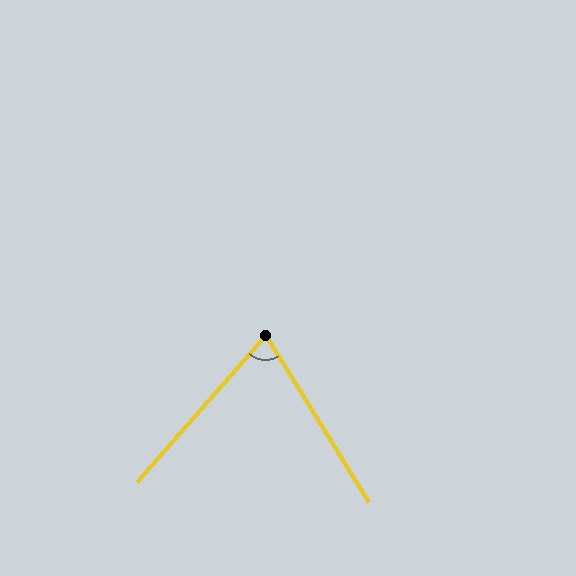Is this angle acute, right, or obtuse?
It is acute.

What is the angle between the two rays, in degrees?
Approximately 73 degrees.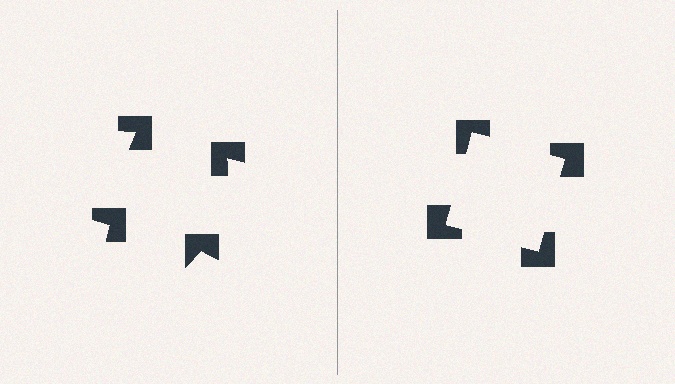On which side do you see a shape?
An illusory square appears on the right side. On the left side the wedge cuts are rotated, so no coherent shape forms.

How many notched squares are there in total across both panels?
8 — 4 on each side.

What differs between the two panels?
The notched squares are positioned identically on both sides; only the wedge orientations differ. On the right they align to a square; on the left they are misaligned.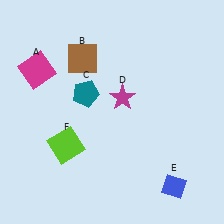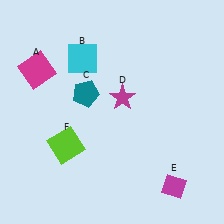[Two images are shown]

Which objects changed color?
B changed from brown to cyan. E changed from blue to magenta.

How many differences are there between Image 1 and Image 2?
There are 2 differences between the two images.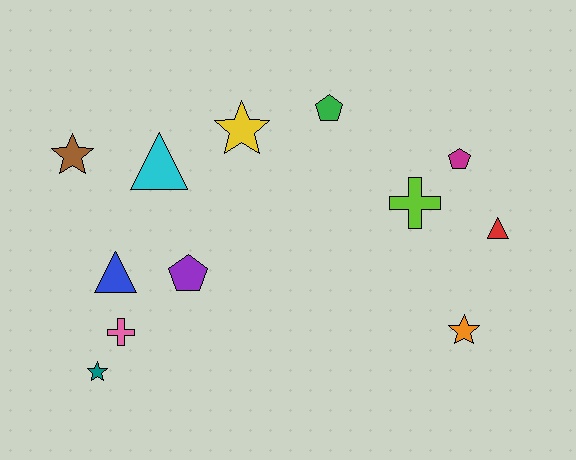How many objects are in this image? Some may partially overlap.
There are 12 objects.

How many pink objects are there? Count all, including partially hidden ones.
There is 1 pink object.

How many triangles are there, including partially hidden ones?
There are 3 triangles.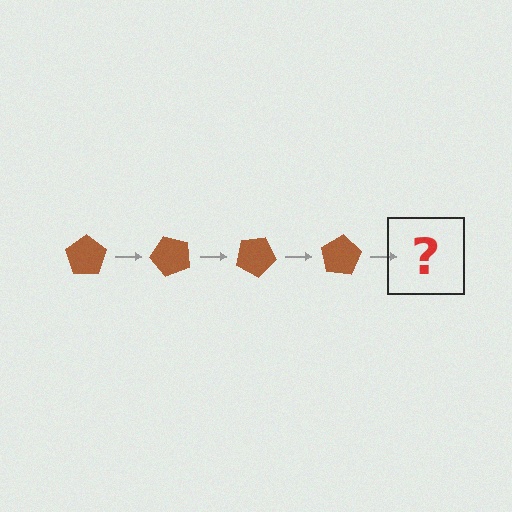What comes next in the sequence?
The next element should be a brown pentagon rotated 200 degrees.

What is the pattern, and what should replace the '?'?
The pattern is that the pentagon rotates 50 degrees each step. The '?' should be a brown pentagon rotated 200 degrees.